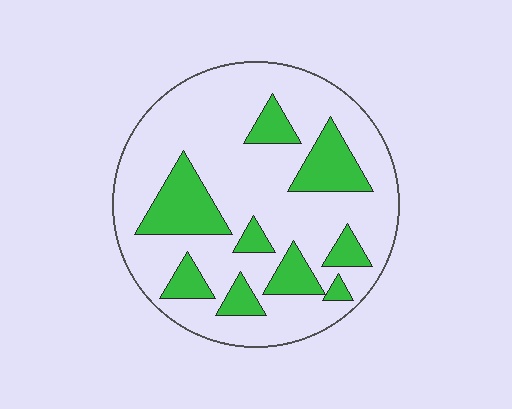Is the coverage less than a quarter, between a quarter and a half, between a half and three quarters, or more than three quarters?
Less than a quarter.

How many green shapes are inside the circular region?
9.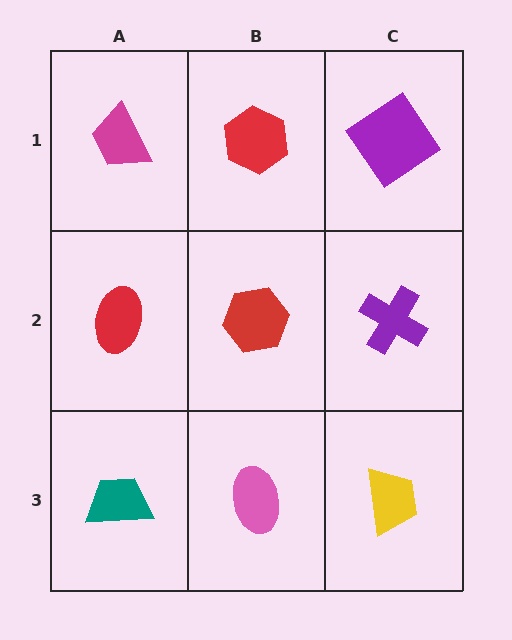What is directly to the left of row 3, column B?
A teal trapezoid.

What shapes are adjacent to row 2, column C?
A purple diamond (row 1, column C), a yellow trapezoid (row 3, column C), a red hexagon (row 2, column B).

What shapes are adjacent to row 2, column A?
A magenta trapezoid (row 1, column A), a teal trapezoid (row 3, column A), a red hexagon (row 2, column B).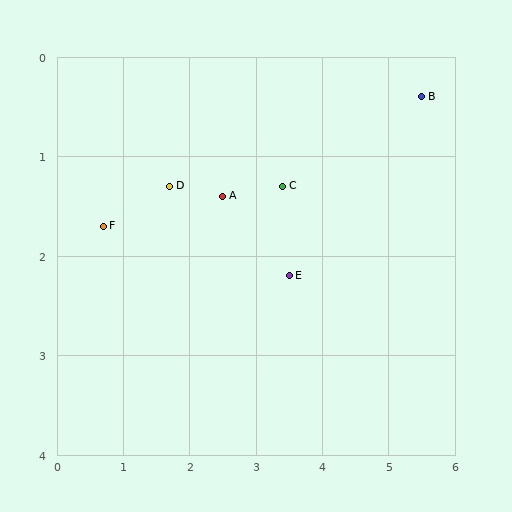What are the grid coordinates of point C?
Point C is at approximately (3.4, 1.3).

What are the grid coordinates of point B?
Point B is at approximately (5.5, 0.4).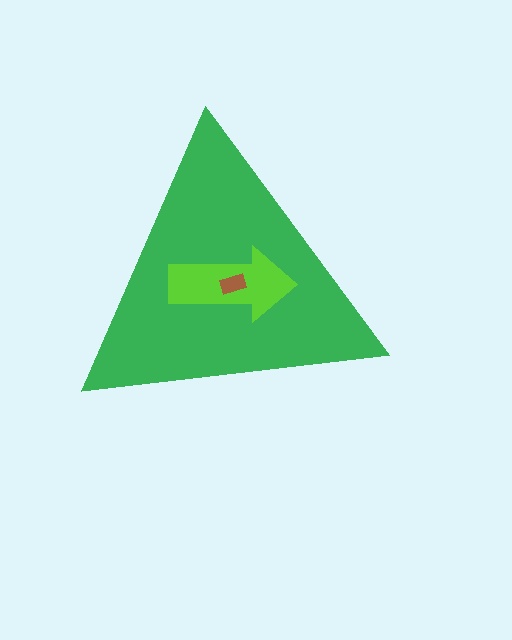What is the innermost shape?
The brown rectangle.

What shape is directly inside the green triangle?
The lime arrow.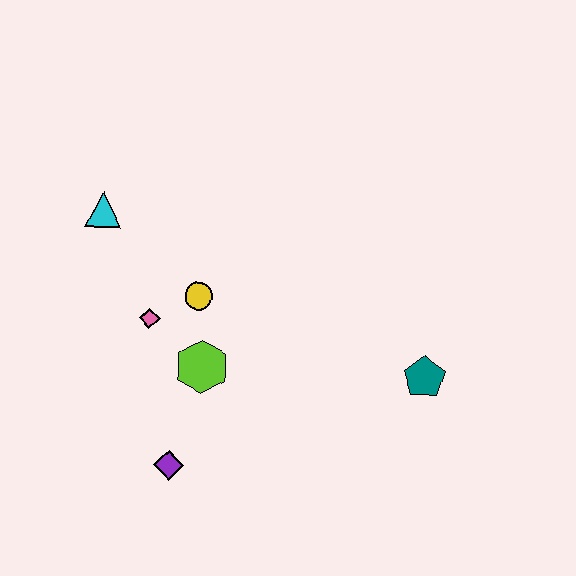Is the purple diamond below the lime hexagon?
Yes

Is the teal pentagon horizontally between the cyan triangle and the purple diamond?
No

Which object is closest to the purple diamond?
The lime hexagon is closest to the purple diamond.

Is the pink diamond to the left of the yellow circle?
Yes